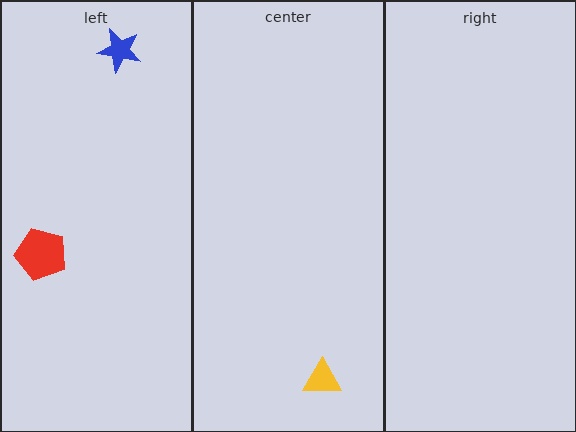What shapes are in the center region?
The yellow triangle.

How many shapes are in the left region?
2.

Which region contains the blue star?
The left region.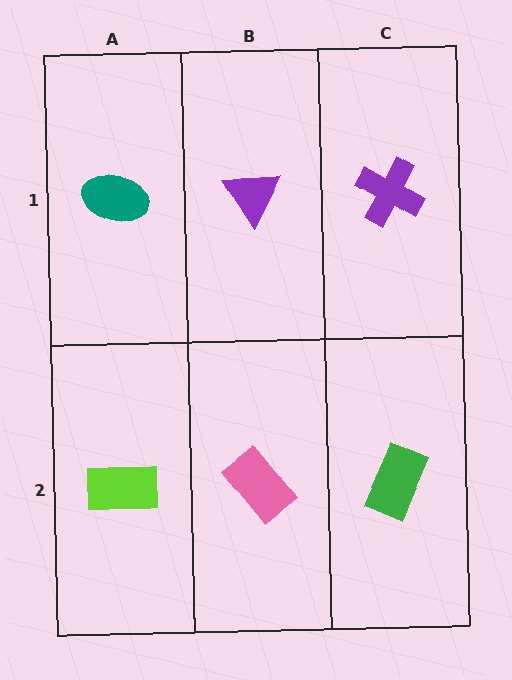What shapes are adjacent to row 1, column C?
A green rectangle (row 2, column C), a purple triangle (row 1, column B).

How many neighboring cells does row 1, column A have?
2.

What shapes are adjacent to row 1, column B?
A pink rectangle (row 2, column B), a teal ellipse (row 1, column A), a purple cross (row 1, column C).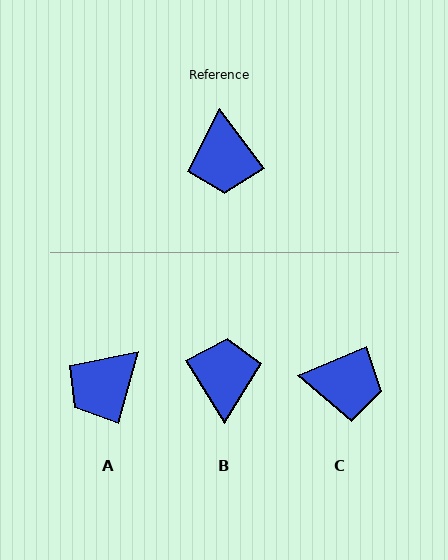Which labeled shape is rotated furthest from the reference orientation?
B, about 175 degrees away.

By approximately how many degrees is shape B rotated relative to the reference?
Approximately 175 degrees counter-clockwise.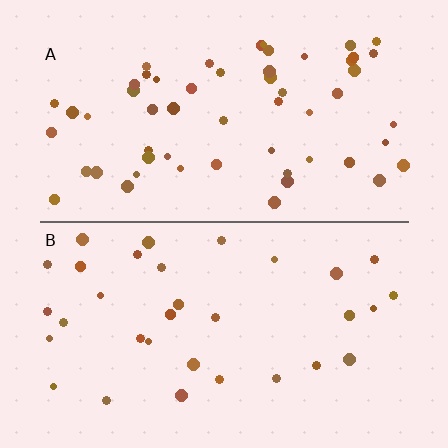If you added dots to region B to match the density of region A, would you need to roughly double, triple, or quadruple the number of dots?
Approximately double.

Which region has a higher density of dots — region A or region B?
A (the top).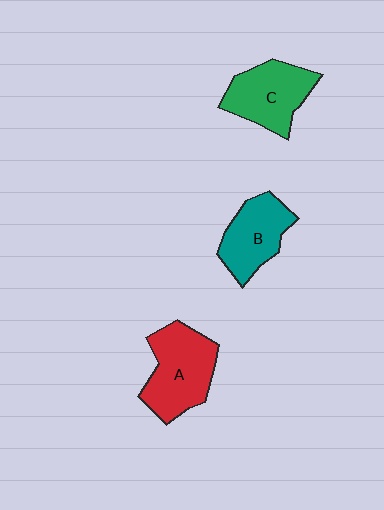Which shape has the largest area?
Shape A (red).